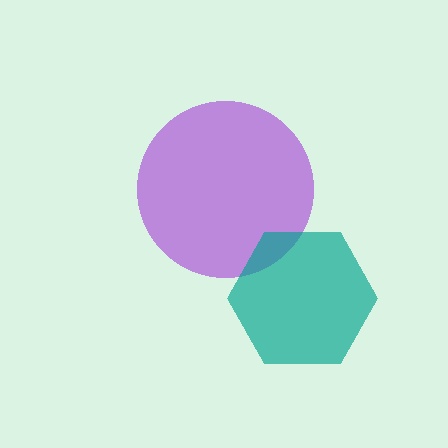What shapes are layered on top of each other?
The layered shapes are: a purple circle, a teal hexagon.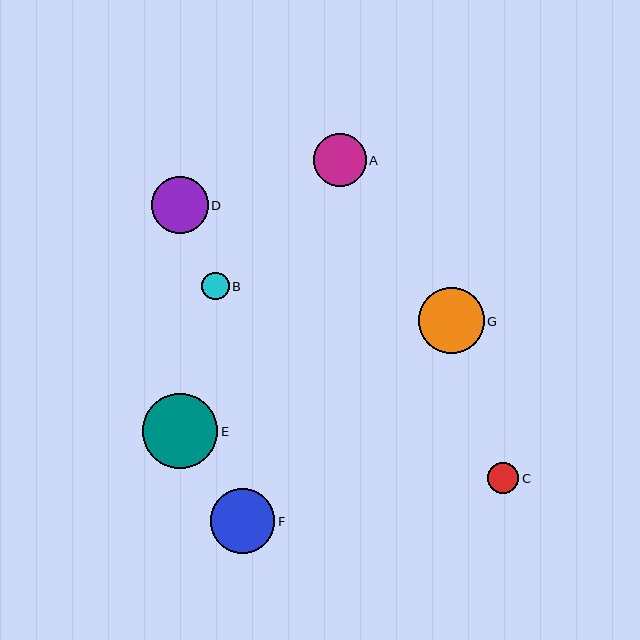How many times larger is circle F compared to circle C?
Circle F is approximately 2.1 times the size of circle C.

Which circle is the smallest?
Circle B is the smallest with a size of approximately 27 pixels.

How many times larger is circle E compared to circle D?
Circle E is approximately 1.3 times the size of circle D.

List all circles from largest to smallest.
From largest to smallest: E, G, F, D, A, C, B.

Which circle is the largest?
Circle E is the largest with a size of approximately 76 pixels.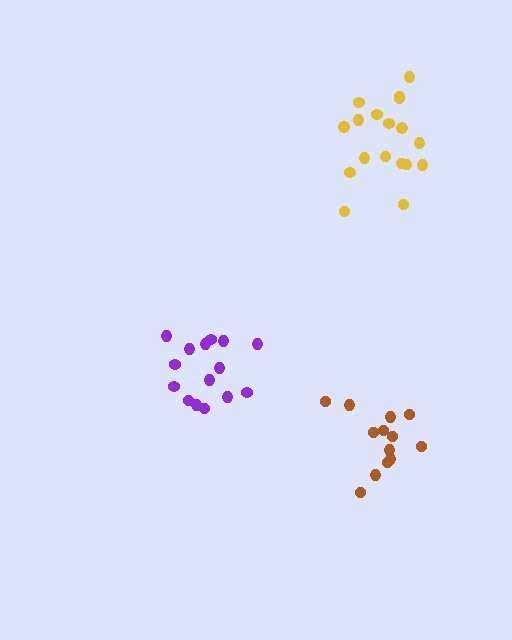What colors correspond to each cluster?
The clusters are colored: yellow, brown, purple.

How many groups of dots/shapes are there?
There are 3 groups.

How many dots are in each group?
Group 1: 18 dots, Group 2: 13 dots, Group 3: 15 dots (46 total).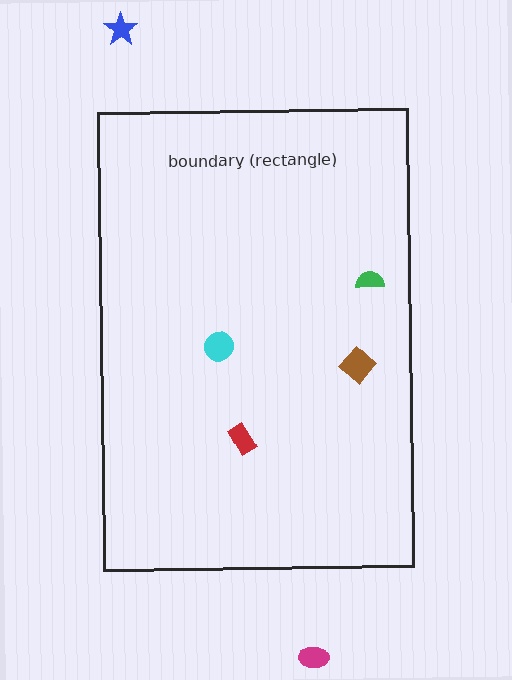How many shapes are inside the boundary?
4 inside, 2 outside.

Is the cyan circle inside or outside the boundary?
Inside.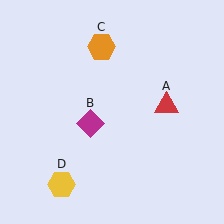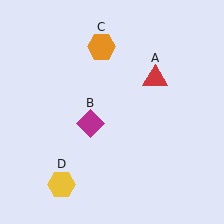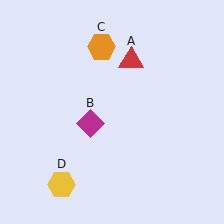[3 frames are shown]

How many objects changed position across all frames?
1 object changed position: red triangle (object A).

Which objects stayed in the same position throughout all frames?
Magenta diamond (object B) and orange hexagon (object C) and yellow hexagon (object D) remained stationary.